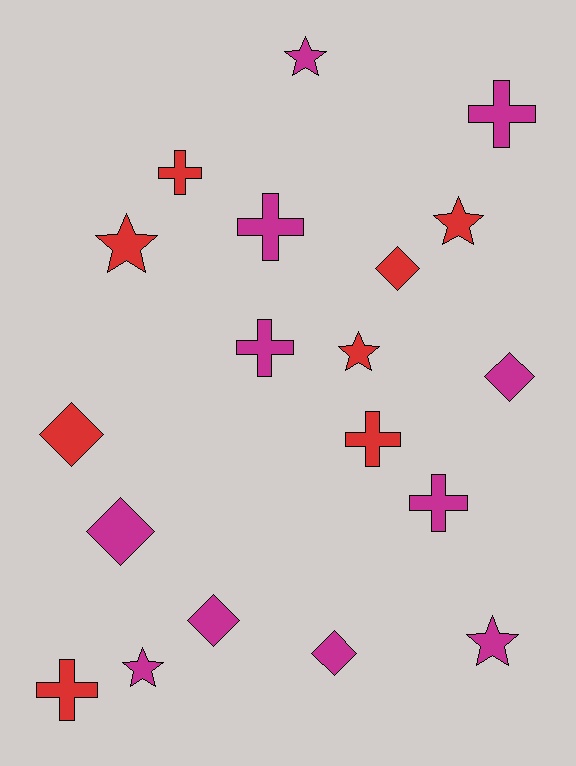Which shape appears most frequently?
Cross, with 7 objects.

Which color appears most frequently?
Magenta, with 11 objects.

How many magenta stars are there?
There are 3 magenta stars.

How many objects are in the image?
There are 19 objects.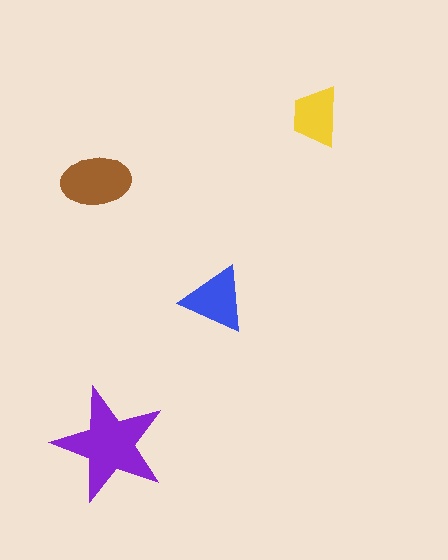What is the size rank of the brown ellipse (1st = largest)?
2nd.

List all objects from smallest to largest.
The yellow trapezoid, the blue triangle, the brown ellipse, the purple star.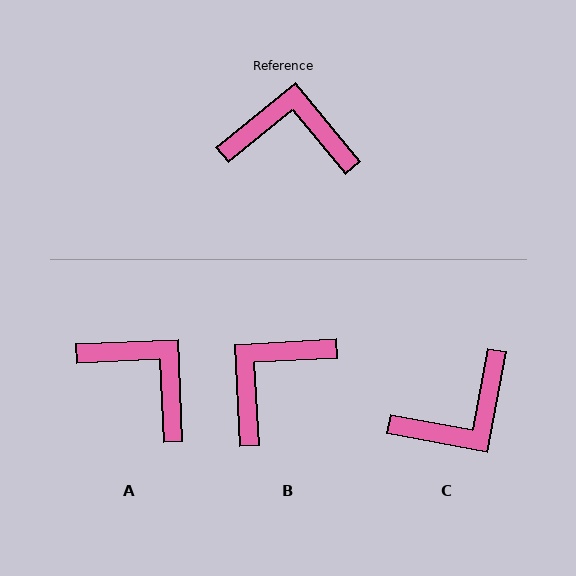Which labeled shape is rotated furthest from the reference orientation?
C, about 140 degrees away.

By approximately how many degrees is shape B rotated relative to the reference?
Approximately 54 degrees counter-clockwise.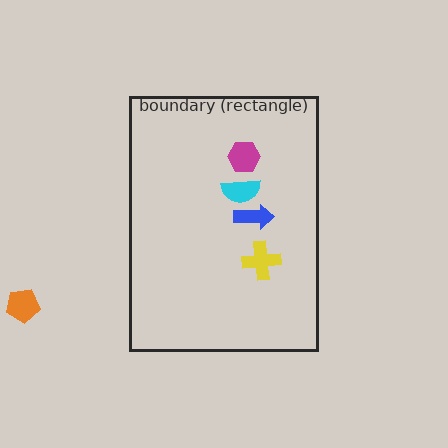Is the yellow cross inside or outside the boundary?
Inside.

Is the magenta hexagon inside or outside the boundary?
Inside.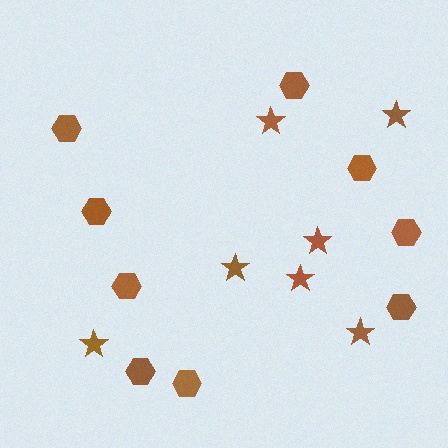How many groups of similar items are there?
There are 2 groups: one group of stars (7) and one group of hexagons (9).